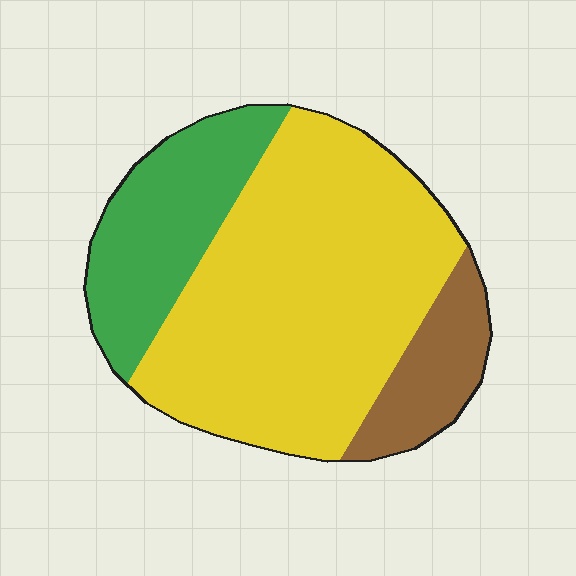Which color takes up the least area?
Brown, at roughly 15%.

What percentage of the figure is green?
Green takes up less than a quarter of the figure.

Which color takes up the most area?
Yellow, at roughly 65%.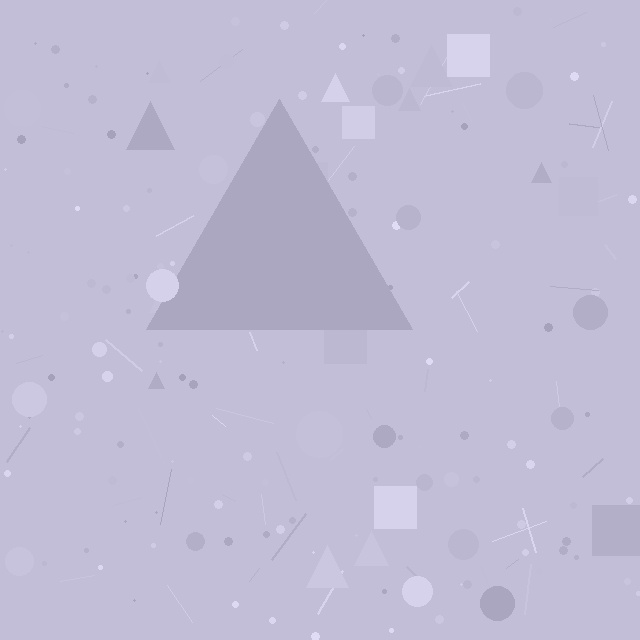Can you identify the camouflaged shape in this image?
The camouflaged shape is a triangle.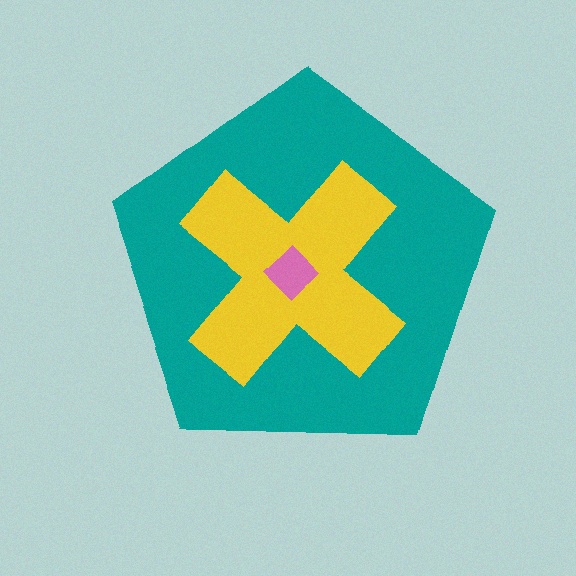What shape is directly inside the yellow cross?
The pink diamond.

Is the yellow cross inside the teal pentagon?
Yes.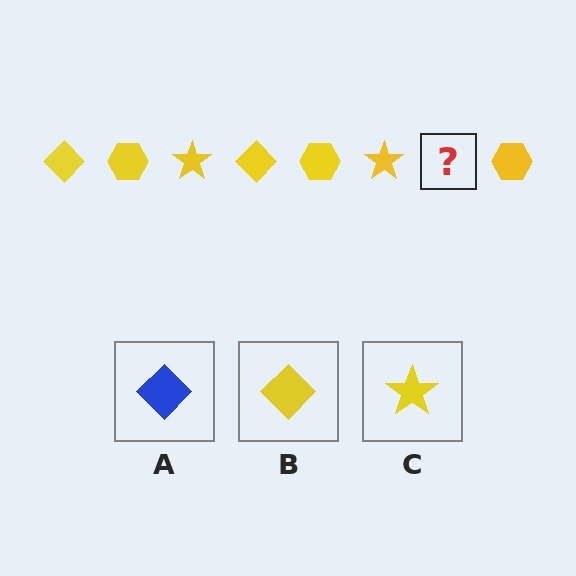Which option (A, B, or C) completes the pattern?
B.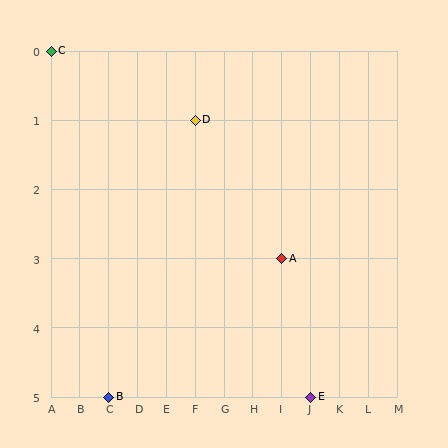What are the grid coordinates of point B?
Point B is at grid coordinates (C, 5).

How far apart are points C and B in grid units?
Points C and B are 2 columns and 5 rows apart (about 5.4 grid units diagonally).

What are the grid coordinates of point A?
Point A is at grid coordinates (I, 3).